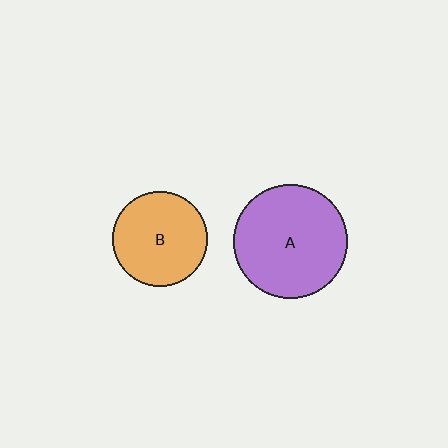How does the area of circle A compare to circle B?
Approximately 1.5 times.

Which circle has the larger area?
Circle A (purple).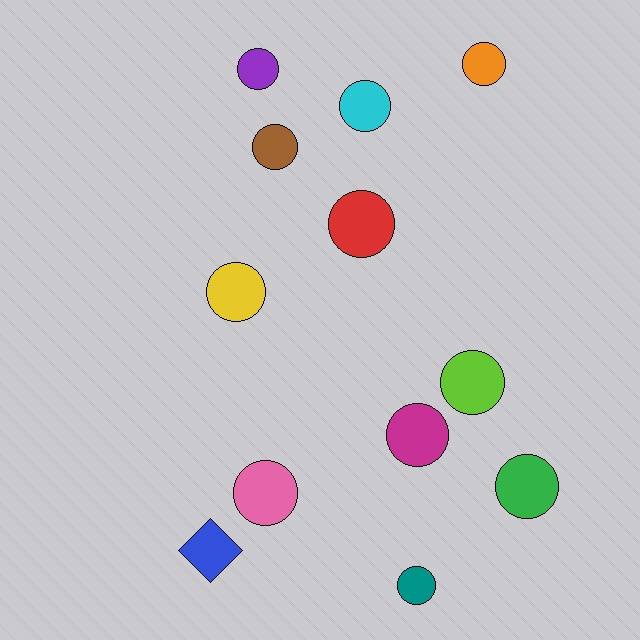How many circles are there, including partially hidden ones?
There are 11 circles.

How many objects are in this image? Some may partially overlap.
There are 12 objects.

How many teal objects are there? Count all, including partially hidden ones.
There is 1 teal object.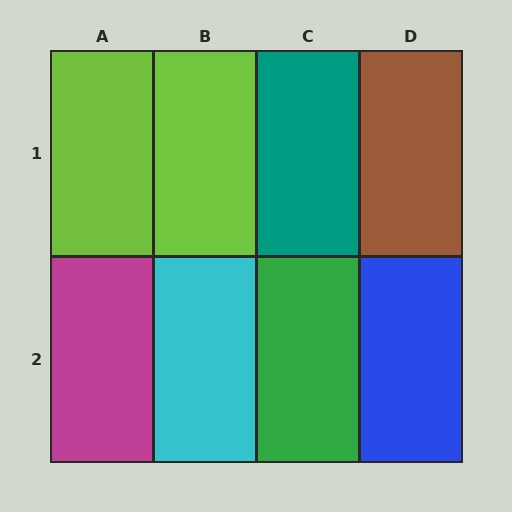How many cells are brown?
1 cell is brown.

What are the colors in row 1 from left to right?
Lime, lime, teal, brown.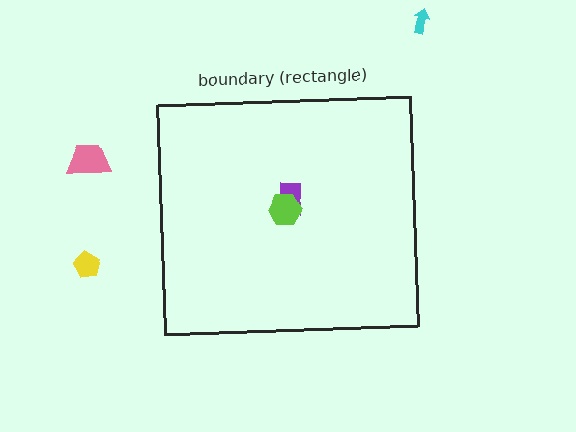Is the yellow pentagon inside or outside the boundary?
Outside.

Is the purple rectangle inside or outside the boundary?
Inside.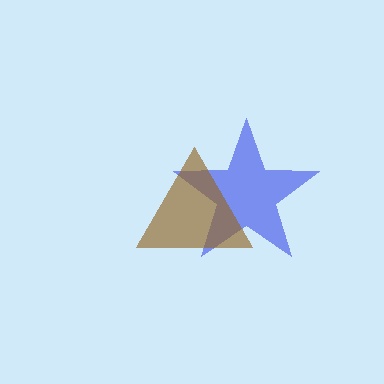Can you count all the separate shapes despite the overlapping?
Yes, there are 2 separate shapes.